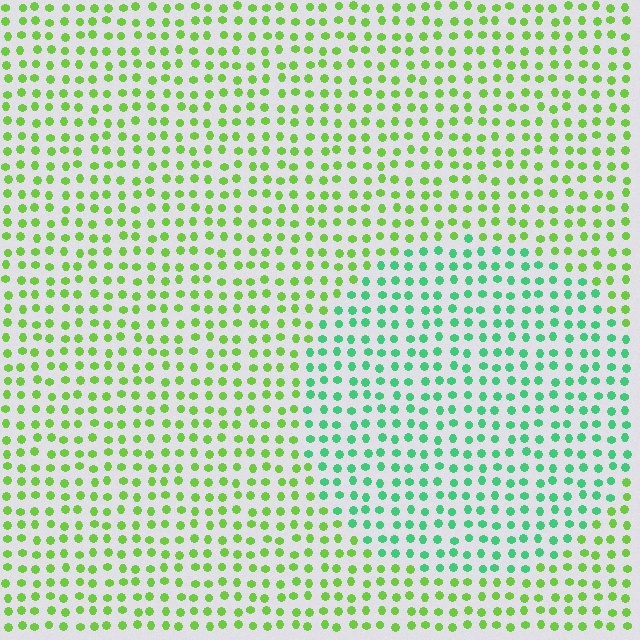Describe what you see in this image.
The image is filled with small lime elements in a uniform arrangement. A circle-shaped region is visible where the elements are tinted to a slightly different hue, forming a subtle color boundary.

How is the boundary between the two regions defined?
The boundary is defined purely by a slight shift in hue (about 47 degrees). Spacing, size, and orientation are identical on both sides.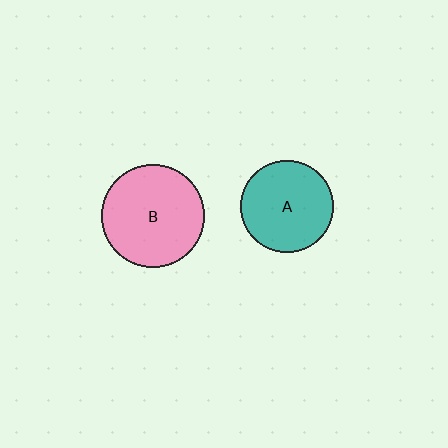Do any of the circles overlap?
No, none of the circles overlap.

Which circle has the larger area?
Circle B (pink).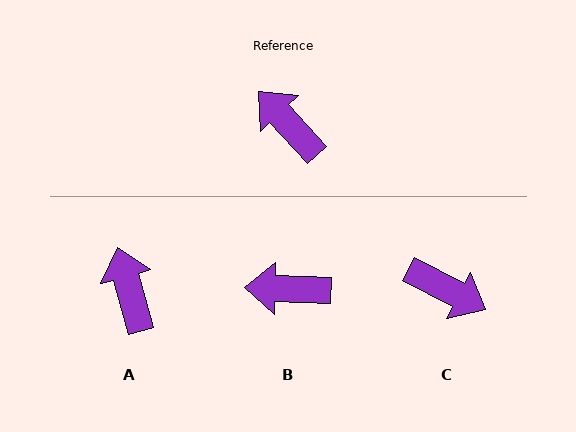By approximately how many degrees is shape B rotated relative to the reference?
Approximately 46 degrees counter-clockwise.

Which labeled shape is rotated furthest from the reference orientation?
C, about 160 degrees away.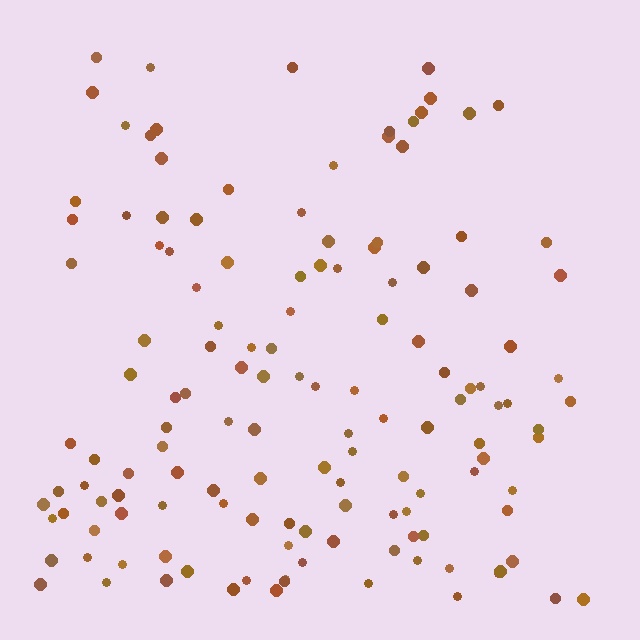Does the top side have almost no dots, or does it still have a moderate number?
Still a moderate number, just noticeably fewer than the bottom.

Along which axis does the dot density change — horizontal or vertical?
Vertical.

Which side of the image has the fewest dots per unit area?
The top.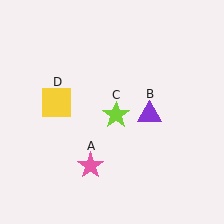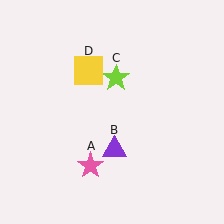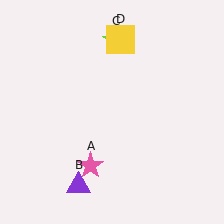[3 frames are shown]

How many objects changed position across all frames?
3 objects changed position: purple triangle (object B), lime star (object C), yellow square (object D).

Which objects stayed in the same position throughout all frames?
Pink star (object A) remained stationary.